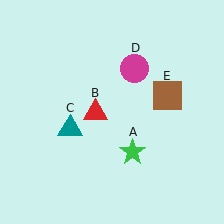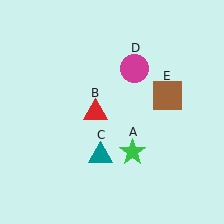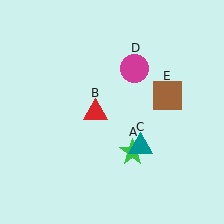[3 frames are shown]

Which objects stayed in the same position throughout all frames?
Green star (object A) and red triangle (object B) and magenta circle (object D) and brown square (object E) remained stationary.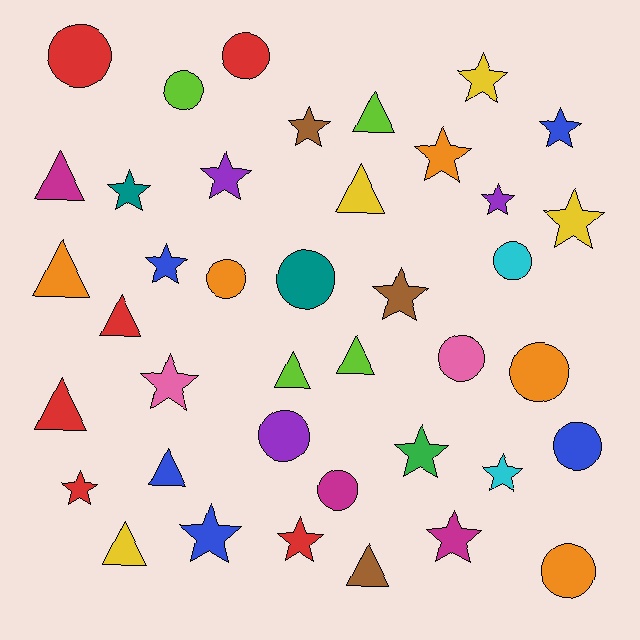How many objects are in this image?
There are 40 objects.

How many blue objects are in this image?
There are 5 blue objects.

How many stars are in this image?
There are 17 stars.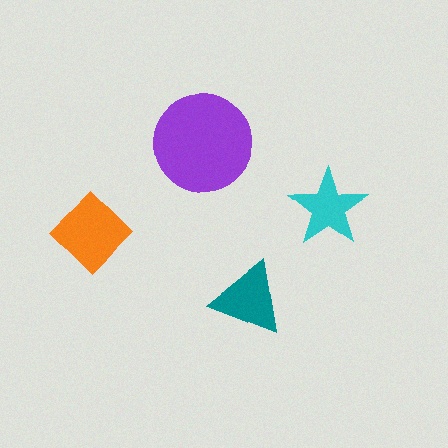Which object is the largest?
The purple circle.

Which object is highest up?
The purple circle is topmost.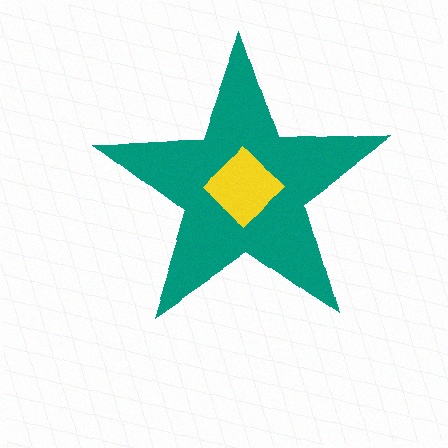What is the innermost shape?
The yellow diamond.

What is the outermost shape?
The teal star.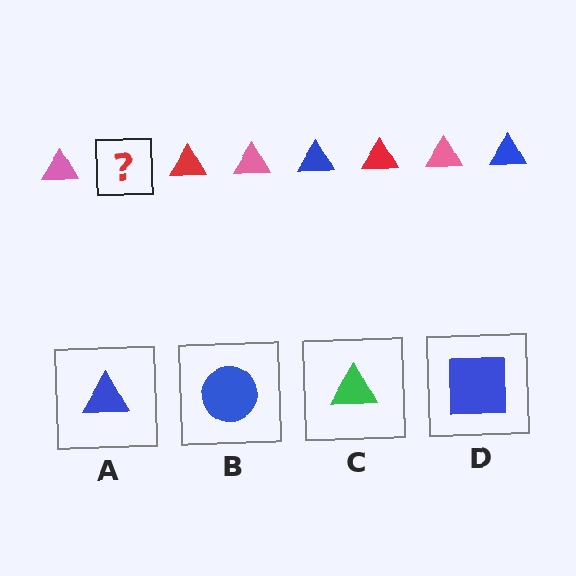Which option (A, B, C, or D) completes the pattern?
A.